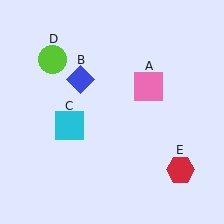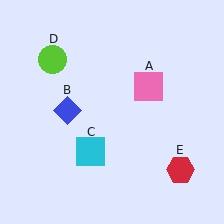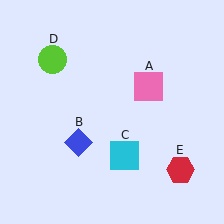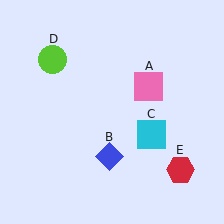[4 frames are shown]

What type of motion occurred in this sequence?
The blue diamond (object B), cyan square (object C) rotated counterclockwise around the center of the scene.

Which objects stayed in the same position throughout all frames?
Pink square (object A) and lime circle (object D) and red hexagon (object E) remained stationary.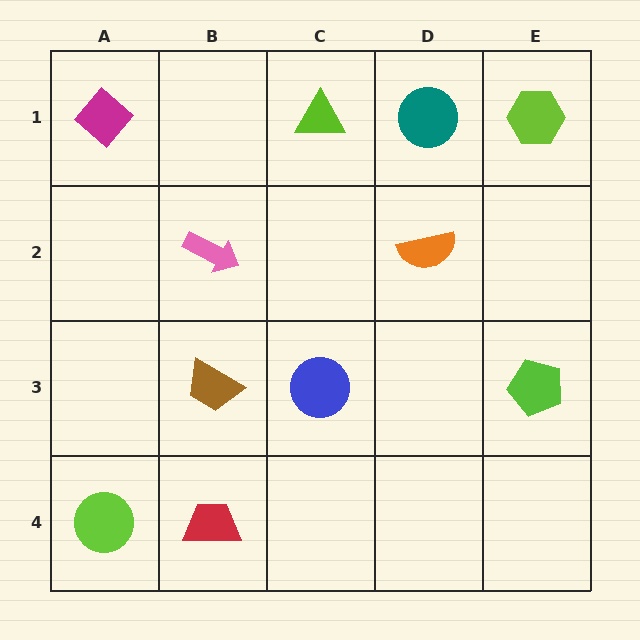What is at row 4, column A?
A lime circle.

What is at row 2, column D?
An orange semicircle.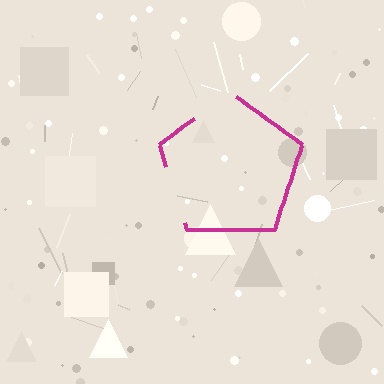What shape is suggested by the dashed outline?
The dashed outline suggests a pentagon.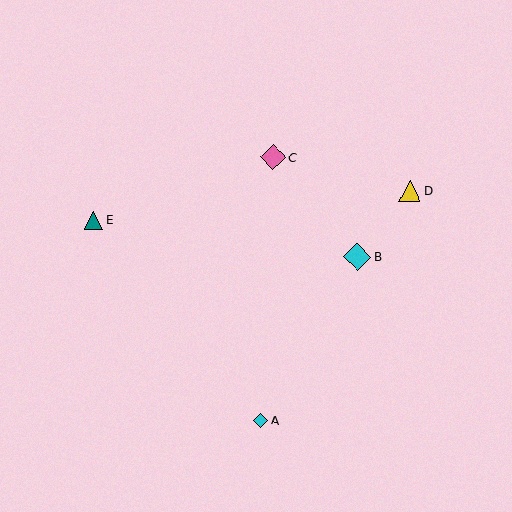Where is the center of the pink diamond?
The center of the pink diamond is at (273, 157).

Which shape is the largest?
The cyan diamond (labeled B) is the largest.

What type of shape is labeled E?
Shape E is a teal triangle.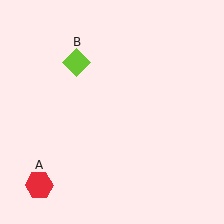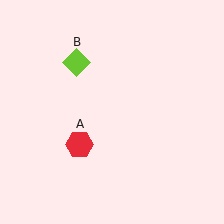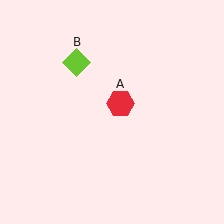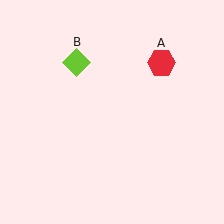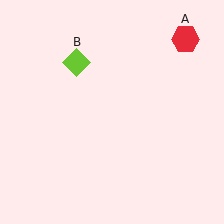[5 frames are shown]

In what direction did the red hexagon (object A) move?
The red hexagon (object A) moved up and to the right.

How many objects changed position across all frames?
1 object changed position: red hexagon (object A).